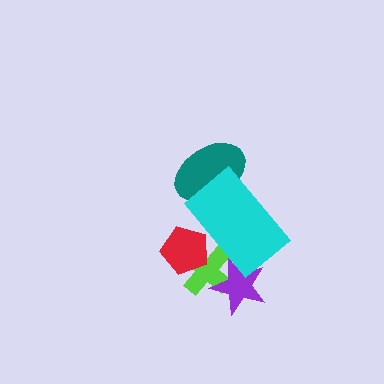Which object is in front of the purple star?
The cyan rectangle is in front of the purple star.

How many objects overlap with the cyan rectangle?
4 objects overlap with the cyan rectangle.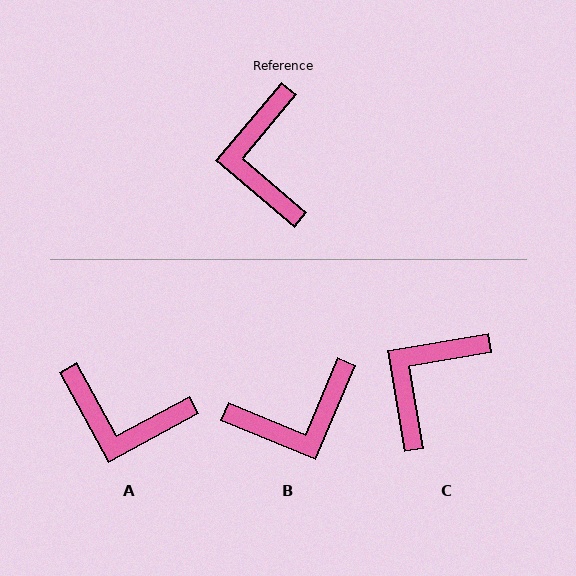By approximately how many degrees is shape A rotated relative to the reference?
Approximately 69 degrees counter-clockwise.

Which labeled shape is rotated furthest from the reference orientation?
B, about 107 degrees away.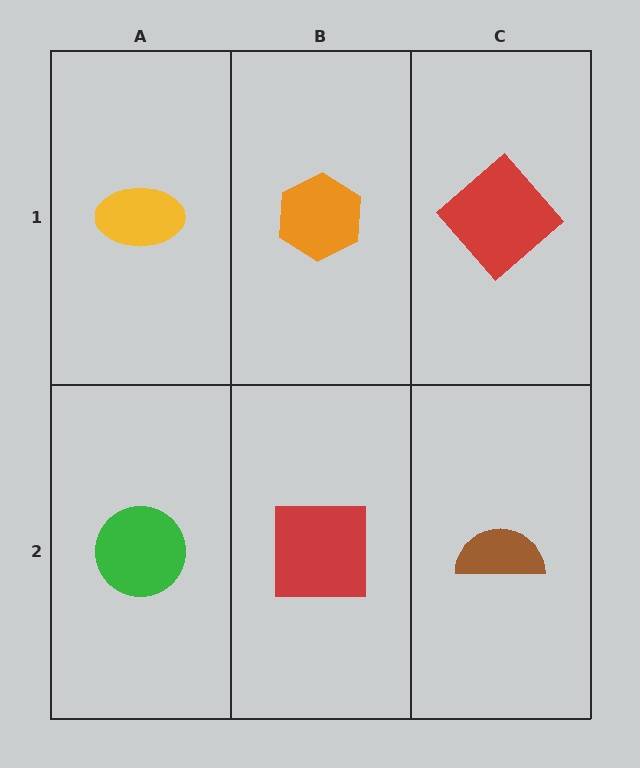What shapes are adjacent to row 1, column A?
A green circle (row 2, column A), an orange hexagon (row 1, column B).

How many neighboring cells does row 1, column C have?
2.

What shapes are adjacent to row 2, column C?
A red diamond (row 1, column C), a red square (row 2, column B).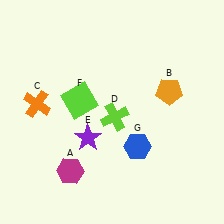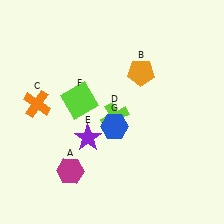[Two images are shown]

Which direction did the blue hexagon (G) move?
The blue hexagon (G) moved left.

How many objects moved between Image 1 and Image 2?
2 objects moved between the two images.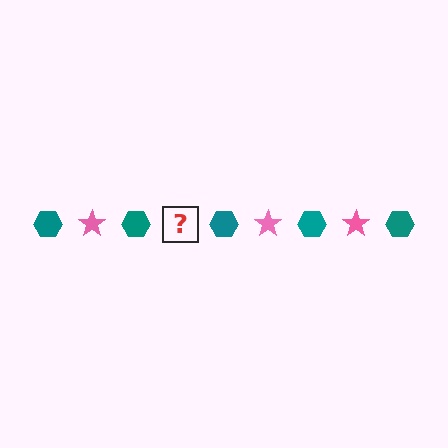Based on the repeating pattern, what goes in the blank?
The blank should be a pink star.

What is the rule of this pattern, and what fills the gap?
The rule is that the pattern alternates between teal hexagon and pink star. The gap should be filled with a pink star.